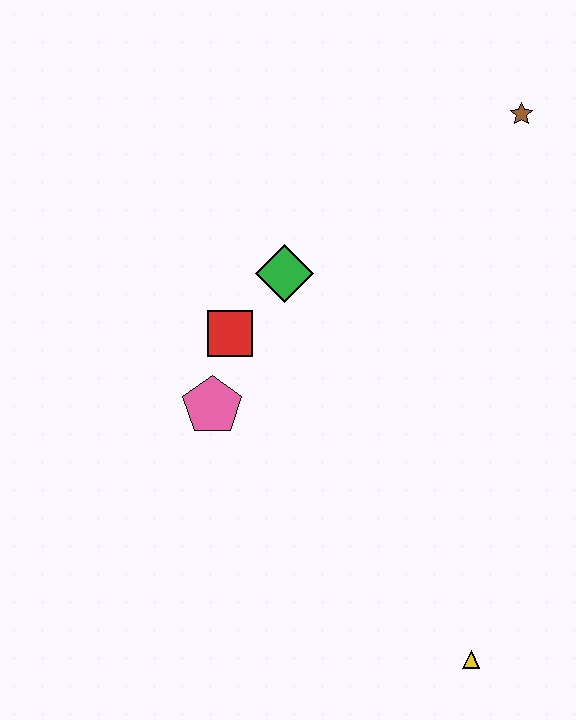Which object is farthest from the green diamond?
The yellow triangle is farthest from the green diamond.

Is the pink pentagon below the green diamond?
Yes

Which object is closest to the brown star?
The green diamond is closest to the brown star.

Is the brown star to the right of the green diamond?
Yes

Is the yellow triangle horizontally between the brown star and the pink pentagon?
Yes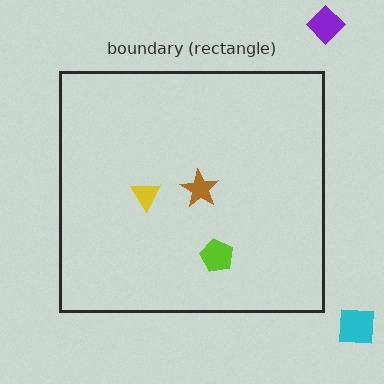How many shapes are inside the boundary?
3 inside, 2 outside.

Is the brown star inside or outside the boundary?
Inside.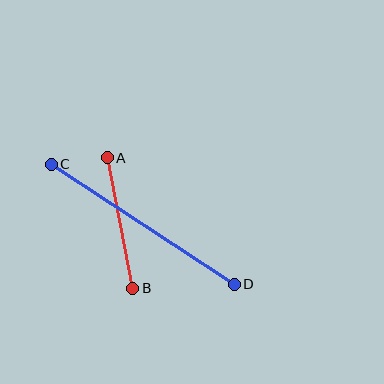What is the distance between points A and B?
The distance is approximately 133 pixels.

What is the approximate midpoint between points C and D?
The midpoint is at approximately (143, 224) pixels.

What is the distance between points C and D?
The distance is approximately 219 pixels.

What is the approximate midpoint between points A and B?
The midpoint is at approximately (120, 223) pixels.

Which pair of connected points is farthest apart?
Points C and D are farthest apart.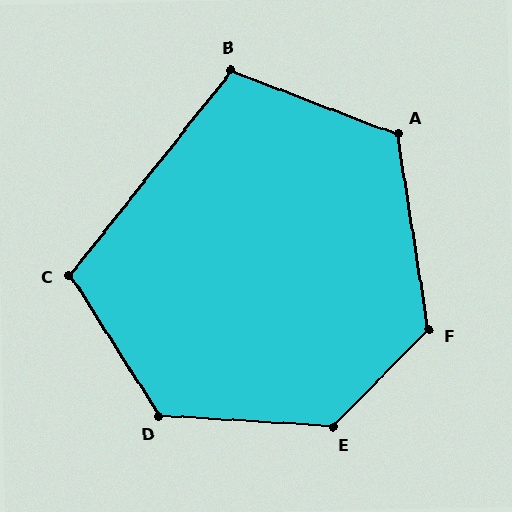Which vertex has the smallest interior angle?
B, at approximately 107 degrees.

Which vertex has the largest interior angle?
E, at approximately 131 degrees.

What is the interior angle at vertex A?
Approximately 120 degrees (obtuse).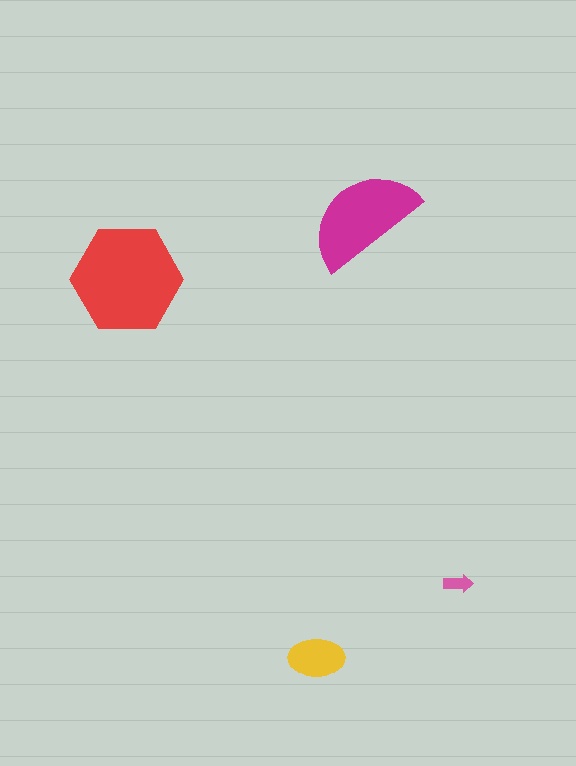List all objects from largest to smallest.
The red hexagon, the magenta semicircle, the yellow ellipse, the pink arrow.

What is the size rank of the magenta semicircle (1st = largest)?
2nd.